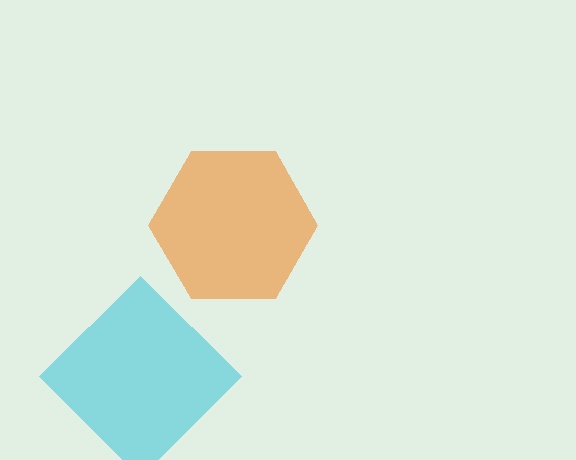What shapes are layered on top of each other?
The layered shapes are: a cyan diamond, an orange hexagon.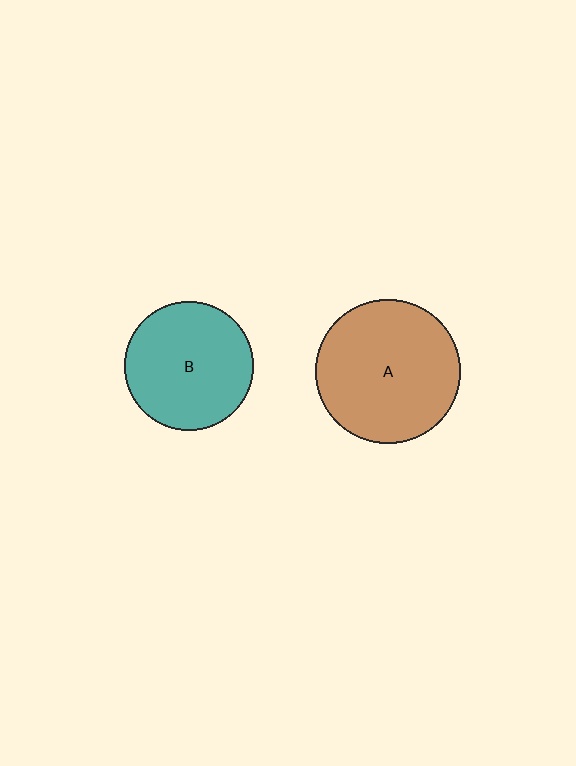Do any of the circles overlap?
No, none of the circles overlap.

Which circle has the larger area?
Circle A (brown).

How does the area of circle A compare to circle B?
Approximately 1.3 times.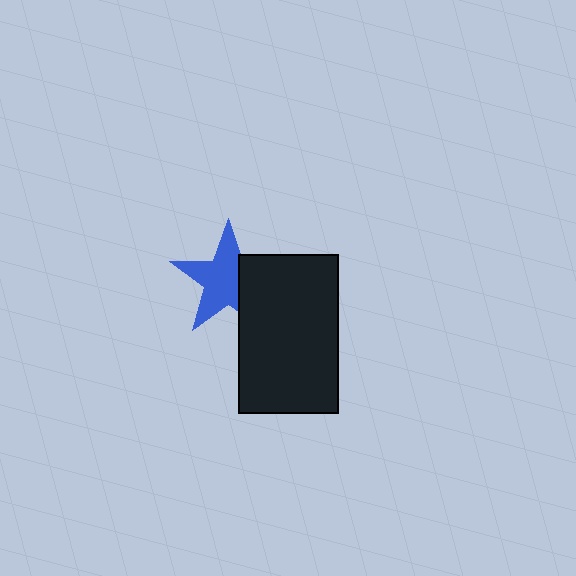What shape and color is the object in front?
The object in front is a black rectangle.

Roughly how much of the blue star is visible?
Most of it is visible (roughly 66%).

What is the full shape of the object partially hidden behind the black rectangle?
The partially hidden object is a blue star.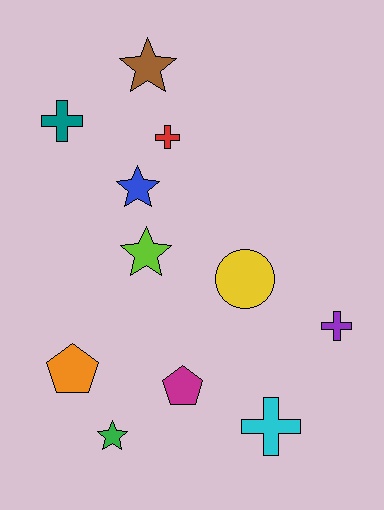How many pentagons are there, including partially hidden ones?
There are 2 pentagons.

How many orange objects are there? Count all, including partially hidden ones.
There is 1 orange object.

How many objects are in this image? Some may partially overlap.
There are 11 objects.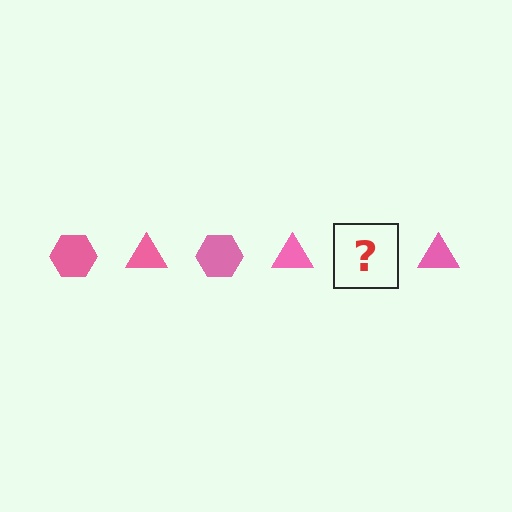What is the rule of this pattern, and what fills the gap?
The rule is that the pattern cycles through hexagon, triangle shapes in pink. The gap should be filled with a pink hexagon.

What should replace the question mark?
The question mark should be replaced with a pink hexagon.